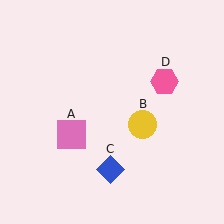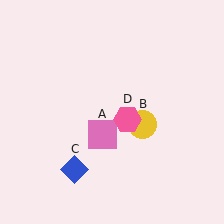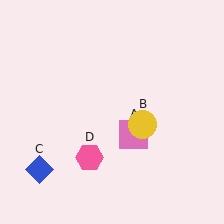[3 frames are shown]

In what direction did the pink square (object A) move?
The pink square (object A) moved right.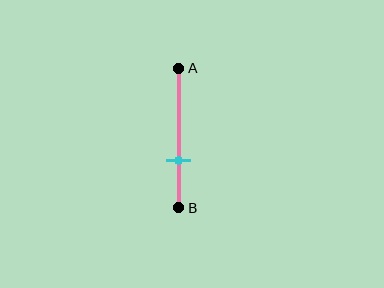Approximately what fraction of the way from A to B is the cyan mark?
The cyan mark is approximately 65% of the way from A to B.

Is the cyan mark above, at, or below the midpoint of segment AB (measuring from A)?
The cyan mark is below the midpoint of segment AB.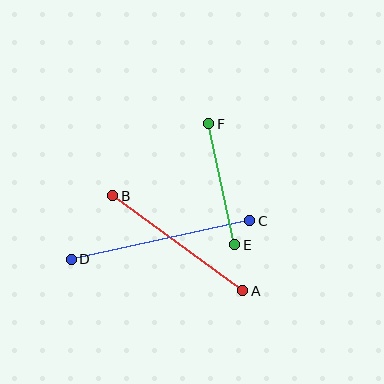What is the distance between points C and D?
The distance is approximately 182 pixels.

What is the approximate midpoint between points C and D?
The midpoint is at approximately (160, 240) pixels.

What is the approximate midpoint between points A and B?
The midpoint is at approximately (178, 243) pixels.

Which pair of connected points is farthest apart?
Points C and D are farthest apart.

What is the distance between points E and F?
The distance is approximately 124 pixels.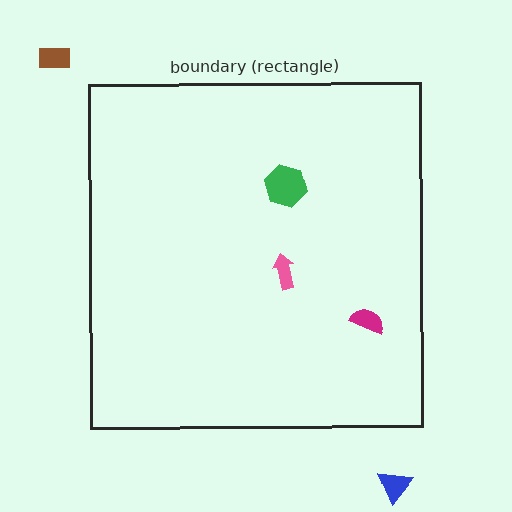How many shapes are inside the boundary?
3 inside, 2 outside.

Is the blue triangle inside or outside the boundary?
Outside.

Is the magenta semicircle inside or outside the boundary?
Inside.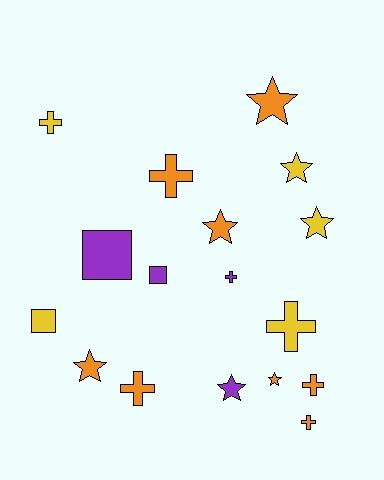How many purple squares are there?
There are 2 purple squares.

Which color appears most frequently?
Orange, with 8 objects.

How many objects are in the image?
There are 17 objects.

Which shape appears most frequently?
Cross, with 7 objects.